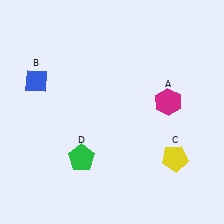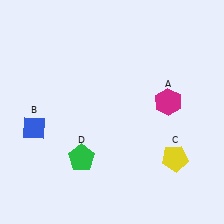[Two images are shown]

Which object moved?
The blue diamond (B) moved down.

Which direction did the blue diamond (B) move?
The blue diamond (B) moved down.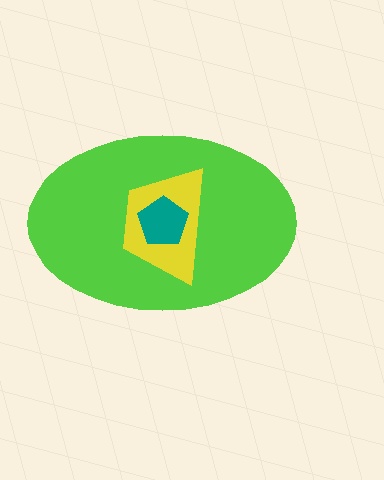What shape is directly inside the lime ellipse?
The yellow trapezoid.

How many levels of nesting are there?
3.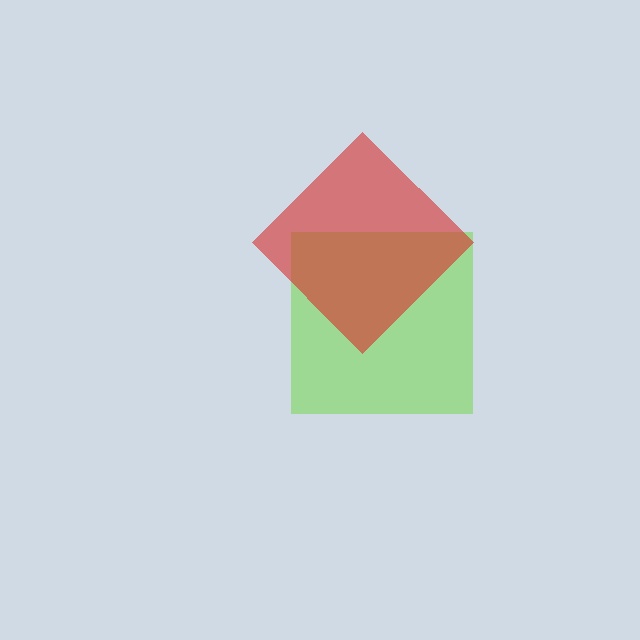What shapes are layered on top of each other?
The layered shapes are: a lime square, a red diamond.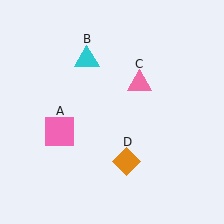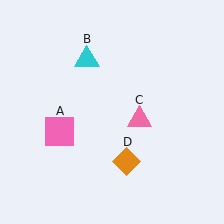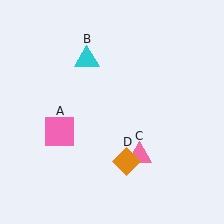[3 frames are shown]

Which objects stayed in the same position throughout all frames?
Pink square (object A) and cyan triangle (object B) and orange diamond (object D) remained stationary.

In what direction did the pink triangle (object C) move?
The pink triangle (object C) moved down.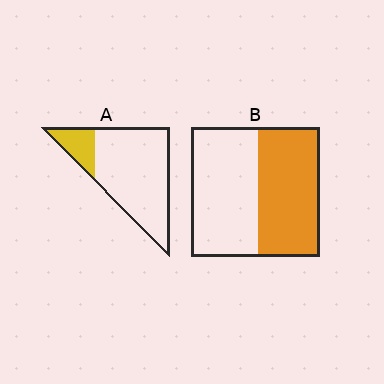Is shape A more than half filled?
No.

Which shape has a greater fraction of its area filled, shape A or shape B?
Shape B.